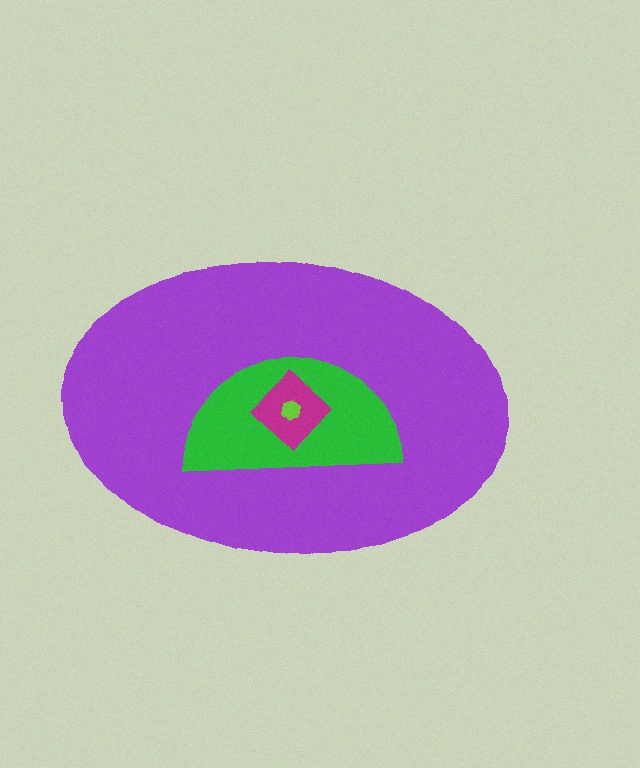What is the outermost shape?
The purple ellipse.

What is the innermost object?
The lime hexagon.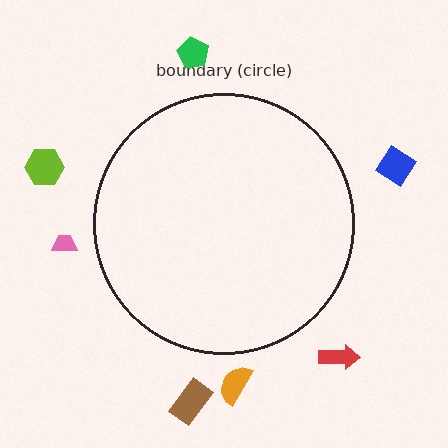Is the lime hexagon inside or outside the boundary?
Outside.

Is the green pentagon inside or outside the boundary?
Outside.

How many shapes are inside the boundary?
0 inside, 7 outside.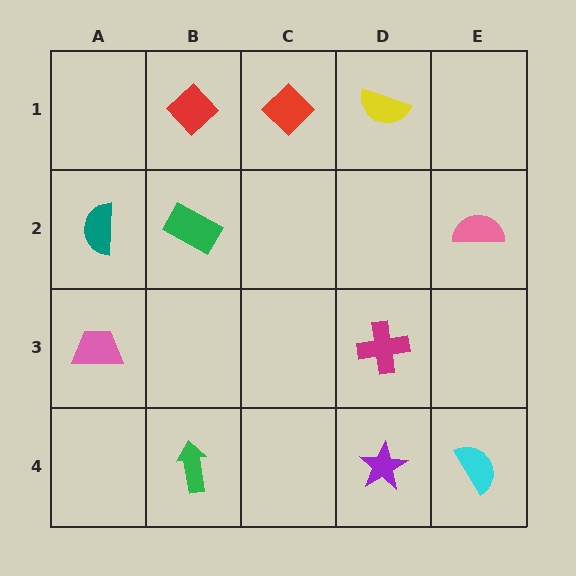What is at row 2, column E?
A pink semicircle.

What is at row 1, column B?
A red diamond.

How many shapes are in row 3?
2 shapes.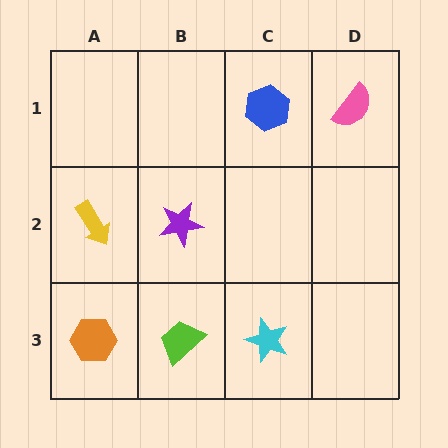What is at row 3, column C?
A cyan star.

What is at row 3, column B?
A lime trapezoid.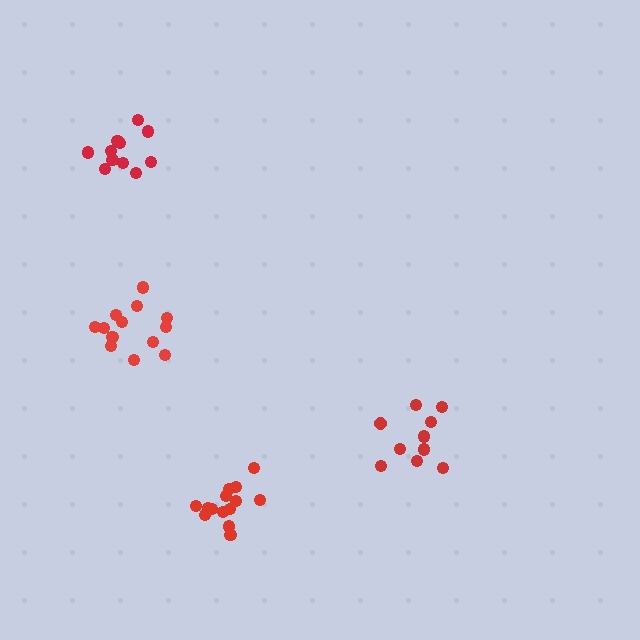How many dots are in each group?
Group 1: 10 dots, Group 2: 13 dots, Group 3: 11 dots, Group 4: 14 dots (48 total).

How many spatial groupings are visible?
There are 4 spatial groupings.